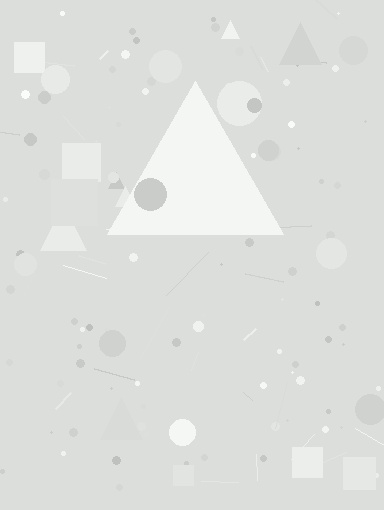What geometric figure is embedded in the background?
A triangle is embedded in the background.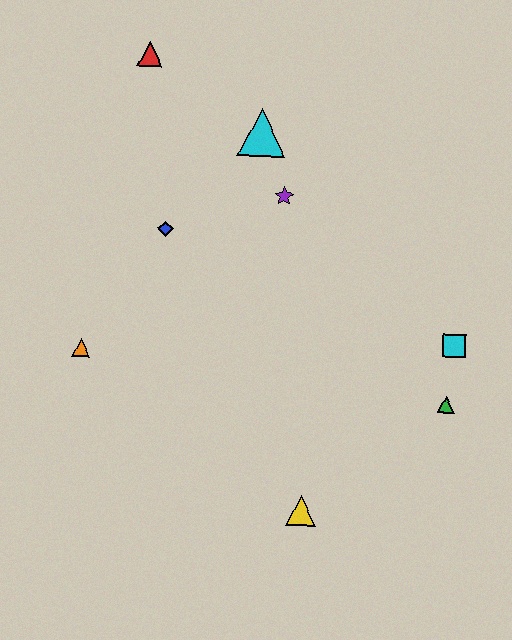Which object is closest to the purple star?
The cyan triangle is closest to the purple star.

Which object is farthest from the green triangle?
The red triangle is farthest from the green triangle.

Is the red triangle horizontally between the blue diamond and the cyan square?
No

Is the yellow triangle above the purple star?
No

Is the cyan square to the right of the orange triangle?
Yes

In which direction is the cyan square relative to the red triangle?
The cyan square is to the right of the red triangle.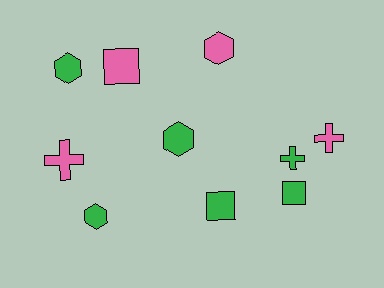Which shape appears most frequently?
Hexagon, with 4 objects.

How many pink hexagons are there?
There is 1 pink hexagon.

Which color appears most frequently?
Green, with 6 objects.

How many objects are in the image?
There are 10 objects.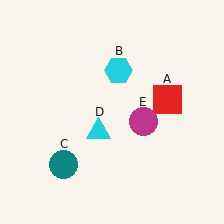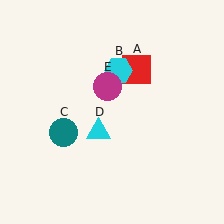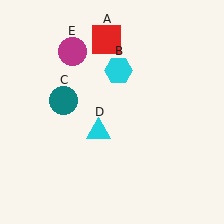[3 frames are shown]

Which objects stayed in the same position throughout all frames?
Cyan hexagon (object B) and cyan triangle (object D) remained stationary.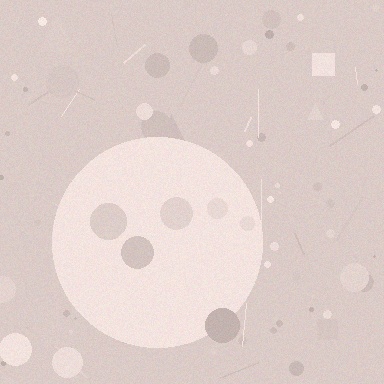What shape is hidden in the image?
A circle is hidden in the image.